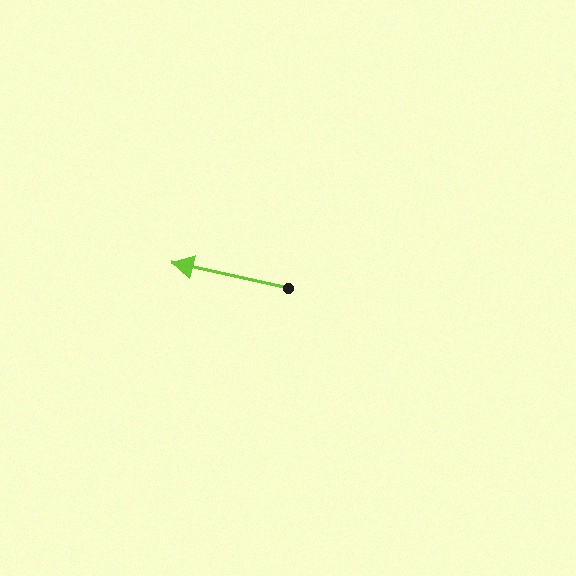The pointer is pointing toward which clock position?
Roughly 9 o'clock.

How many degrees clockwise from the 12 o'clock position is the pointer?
Approximately 282 degrees.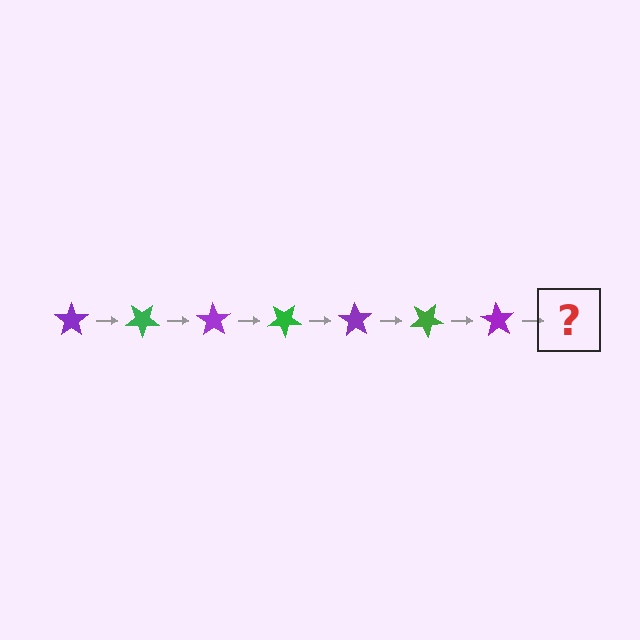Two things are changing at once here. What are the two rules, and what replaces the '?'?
The two rules are that it rotates 35 degrees each step and the color cycles through purple and green. The '?' should be a green star, rotated 245 degrees from the start.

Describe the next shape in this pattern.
It should be a green star, rotated 245 degrees from the start.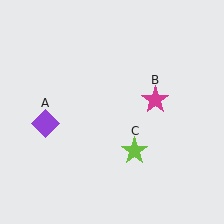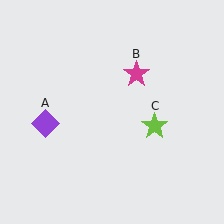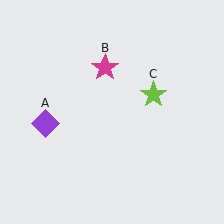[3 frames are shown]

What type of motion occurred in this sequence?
The magenta star (object B), lime star (object C) rotated counterclockwise around the center of the scene.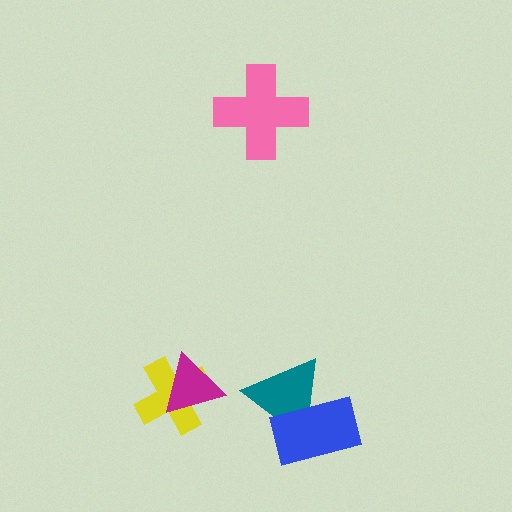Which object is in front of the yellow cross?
The magenta triangle is in front of the yellow cross.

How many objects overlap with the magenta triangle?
1 object overlaps with the magenta triangle.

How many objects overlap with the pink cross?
0 objects overlap with the pink cross.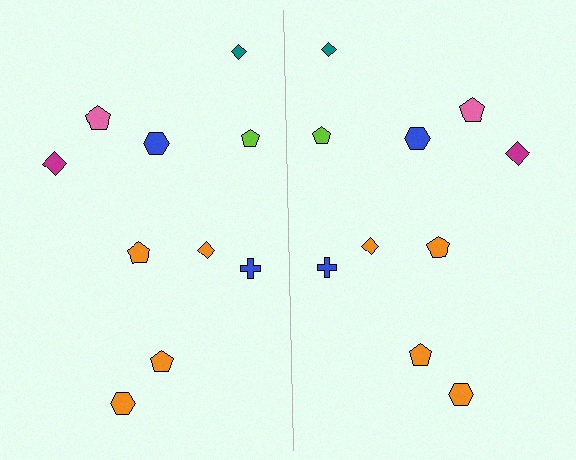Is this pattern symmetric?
Yes, this pattern has bilateral (reflection) symmetry.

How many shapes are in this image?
There are 20 shapes in this image.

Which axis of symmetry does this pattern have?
The pattern has a vertical axis of symmetry running through the center of the image.